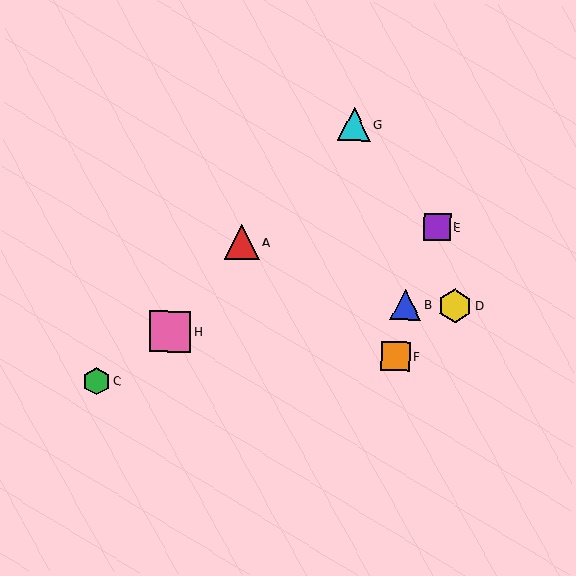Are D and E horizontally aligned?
No, D is at y≈306 and E is at y≈227.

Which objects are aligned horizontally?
Objects B, D are aligned horizontally.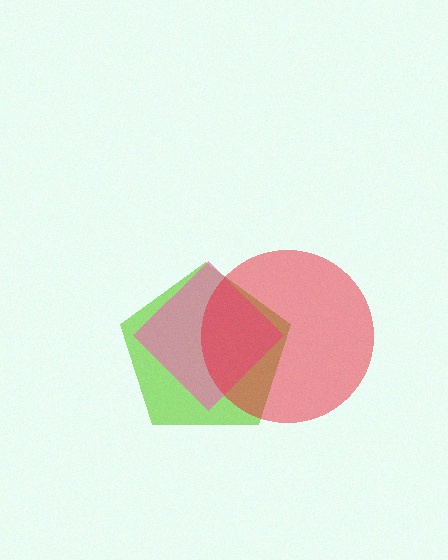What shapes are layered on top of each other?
The layered shapes are: a lime pentagon, a pink diamond, a red circle.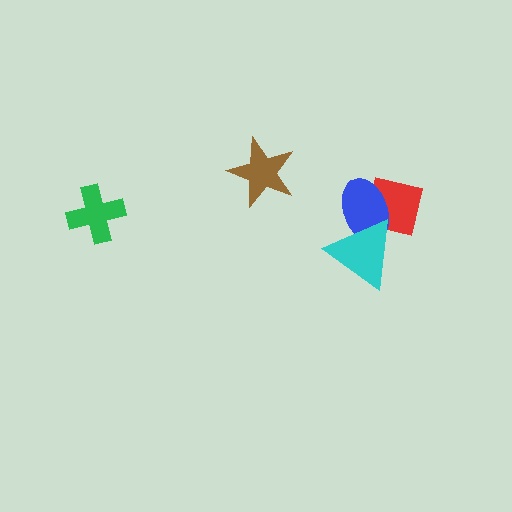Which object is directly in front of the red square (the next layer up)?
The blue ellipse is directly in front of the red square.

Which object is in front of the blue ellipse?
The cyan triangle is in front of the blue ellipse.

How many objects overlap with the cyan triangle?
2 objects overlap with the cyan triangle.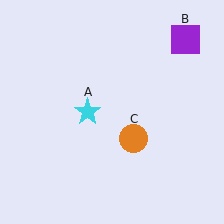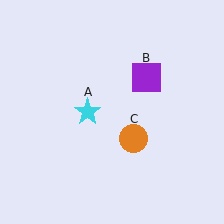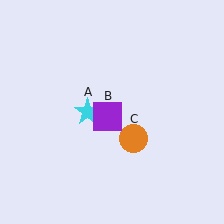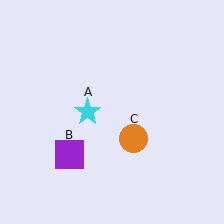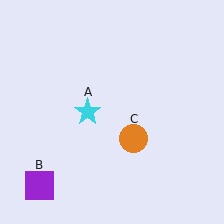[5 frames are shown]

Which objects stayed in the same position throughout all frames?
Cyan star (object A) and orange circle (object C) remained stationary.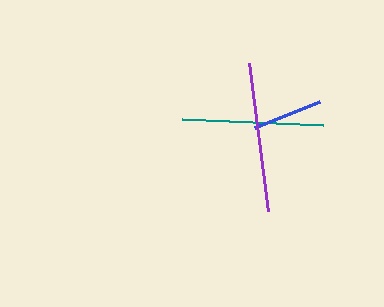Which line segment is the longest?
The purple line is the longest at approximately 149 pixels.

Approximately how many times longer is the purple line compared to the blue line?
The purple line is approximately 2.1 times the length of the blue line.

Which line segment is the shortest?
The blue line is the shortest at approximately 70 pixels.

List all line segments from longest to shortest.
From longest to shortest: purple, teal, blue.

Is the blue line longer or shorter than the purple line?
The purple line is longer than the blue line.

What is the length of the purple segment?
The purple segment is approximately 149 pixels long.